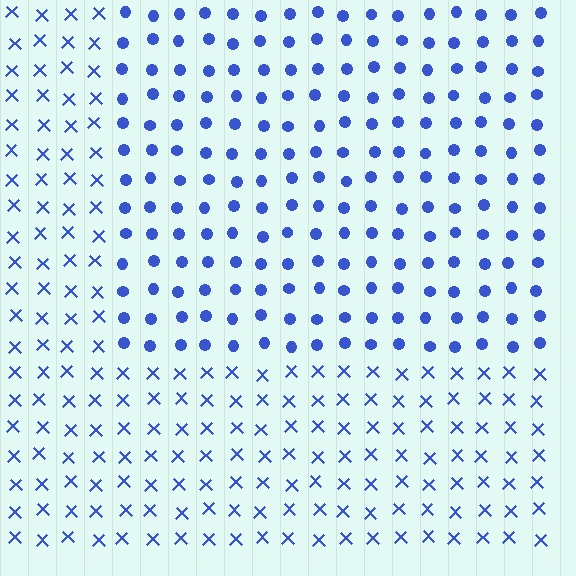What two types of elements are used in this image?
The image uses circles inside the rectangle region and X marks outside it.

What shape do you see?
I see a rectangle.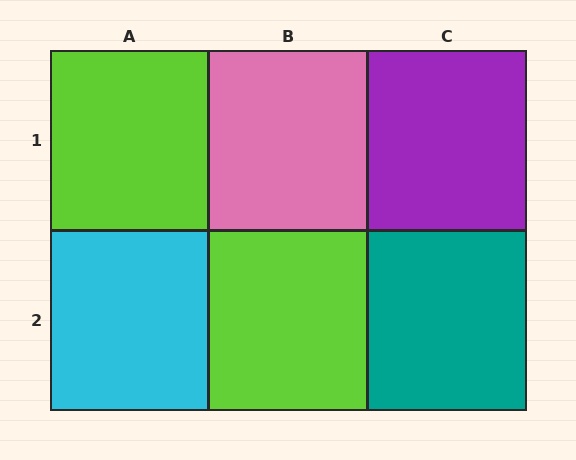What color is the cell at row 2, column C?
Teal.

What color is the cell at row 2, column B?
Lime.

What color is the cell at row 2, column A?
Cyan.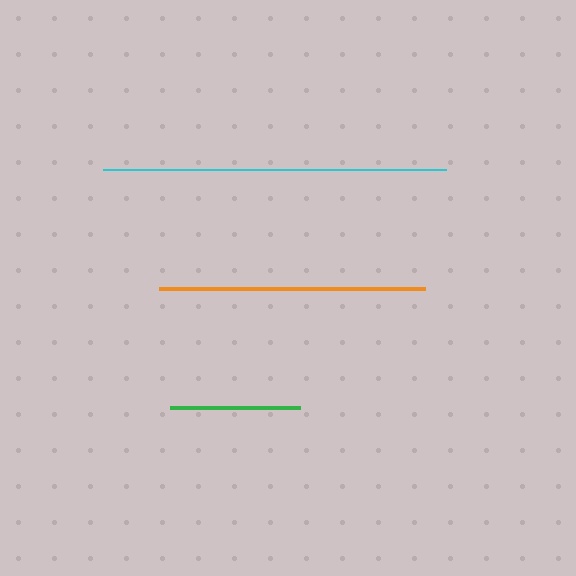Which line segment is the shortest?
The green line is the shortest at approximately 130 pixels.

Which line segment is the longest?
The cyan line is the longest at approximately 343 pixels.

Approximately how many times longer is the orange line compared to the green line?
The orange line is approximately 2.1 times the length of the green line.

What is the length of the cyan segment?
The cyan segment is approximately 343 pixels long.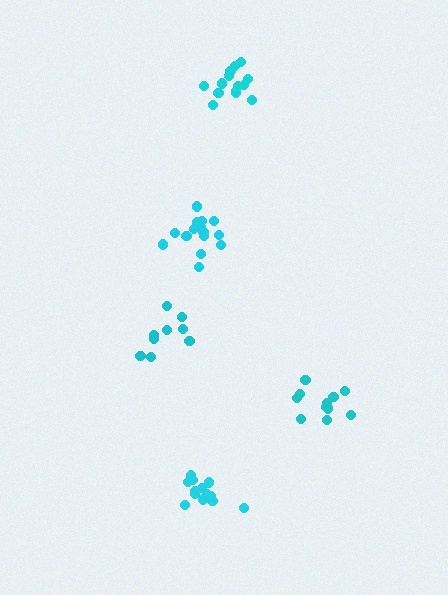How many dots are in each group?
Group 1: 11 dots, Group 2: 14 dots, Group 3: 9 dots, Group 4: 15 dots, Group 5: 15 dots (64 total).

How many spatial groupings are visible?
There are 5 spatial groupings.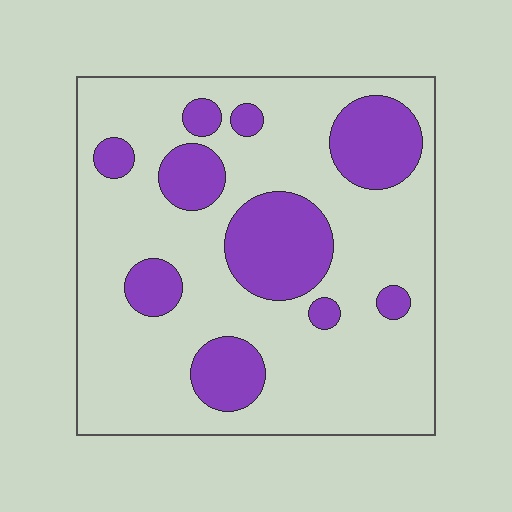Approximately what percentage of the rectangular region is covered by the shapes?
Approximately 25%.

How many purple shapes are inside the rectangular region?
10.